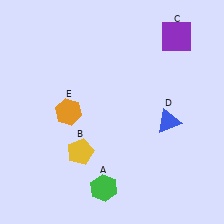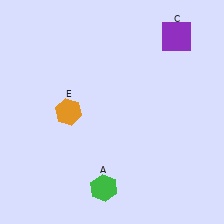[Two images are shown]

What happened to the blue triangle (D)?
The blue triangle (D) was removed in Image 2. It was in the bottom-right area of Image 1.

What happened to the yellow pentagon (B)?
The yellow pentagon (B) was removed in Image 2. It was in the bottom-left area of Image 1.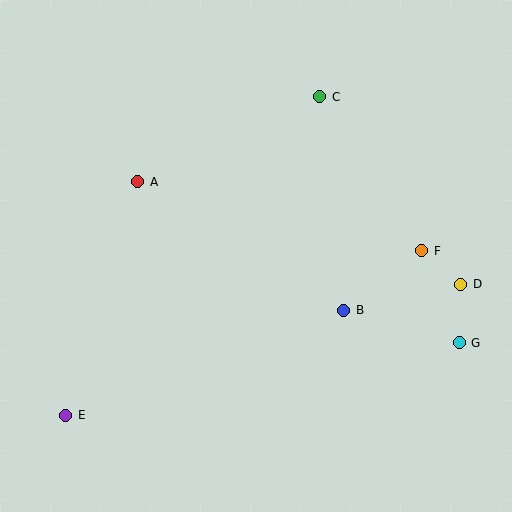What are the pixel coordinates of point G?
Point G is at (459, 343).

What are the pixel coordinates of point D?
Point D is at (461, 284).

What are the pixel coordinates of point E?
Point E is at (66, 415).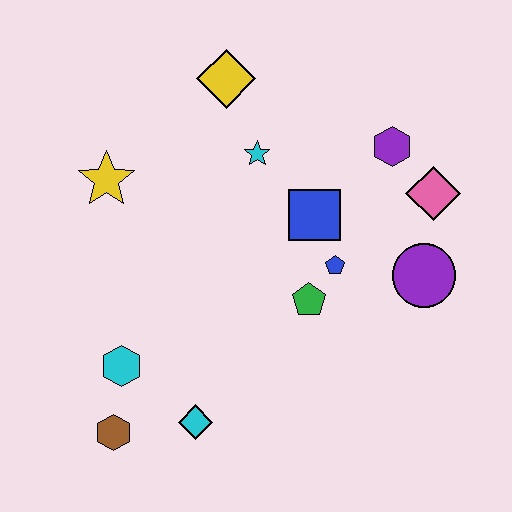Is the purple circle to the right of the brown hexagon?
Yes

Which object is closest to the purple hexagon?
The pink diamond is closest to the purple hexagon.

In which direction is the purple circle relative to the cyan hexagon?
The purple circle is to the right of the cyan hexagon.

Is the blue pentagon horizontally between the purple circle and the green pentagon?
Yes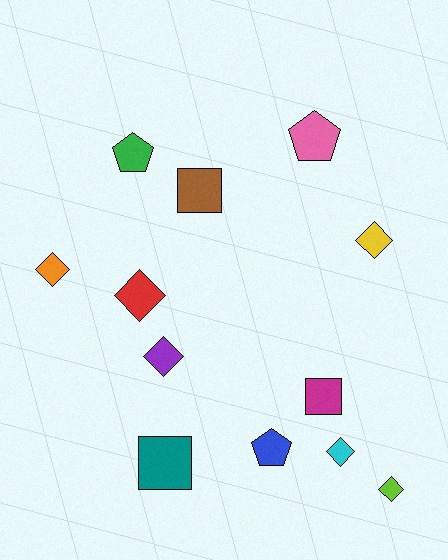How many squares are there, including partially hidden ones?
There are 3 squares.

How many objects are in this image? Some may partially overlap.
There are 12 objects.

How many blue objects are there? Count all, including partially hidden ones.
There is 1 blue object.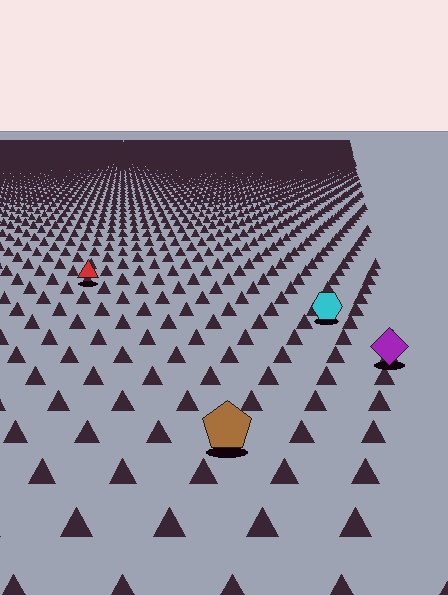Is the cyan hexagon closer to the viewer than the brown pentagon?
No. The brown pentagon is closer — you can tell from the texture gradient: the ground texture is coarser near it.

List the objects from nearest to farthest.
From nearest to farthest: the brown pentagon, the purple diamond, the cyan hexagon, the red triangle.